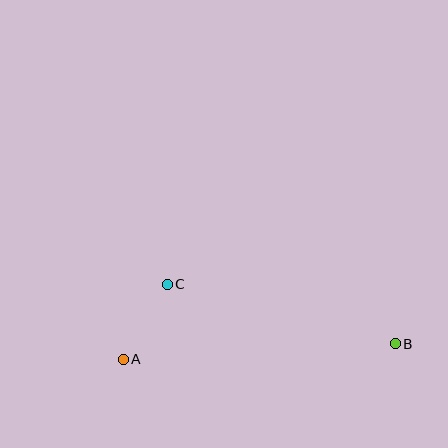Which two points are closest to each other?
Points A and C are closest to each other.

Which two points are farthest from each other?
Points A and B are farthest from each other.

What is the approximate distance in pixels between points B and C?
The distance between B and C is approximately 235 pixels.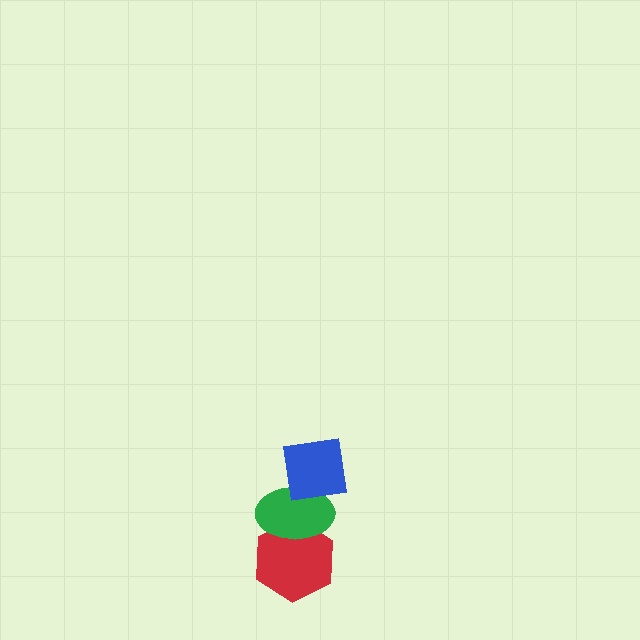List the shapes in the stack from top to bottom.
From top to bottom: the blue square, the green ellipse, the red hexagon.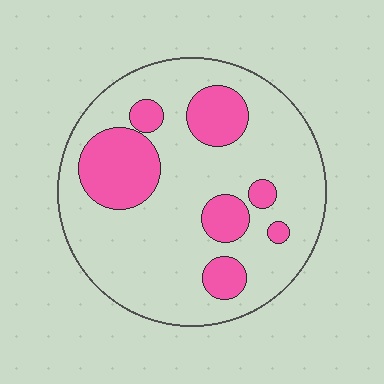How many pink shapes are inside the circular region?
7.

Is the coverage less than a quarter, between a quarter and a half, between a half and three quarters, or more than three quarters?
Less than a quarter.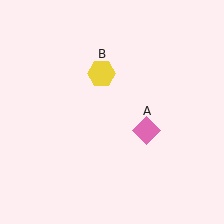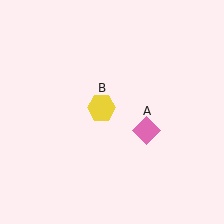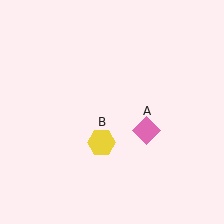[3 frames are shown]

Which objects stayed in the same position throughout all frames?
Pink diamond (object A) remained stationary.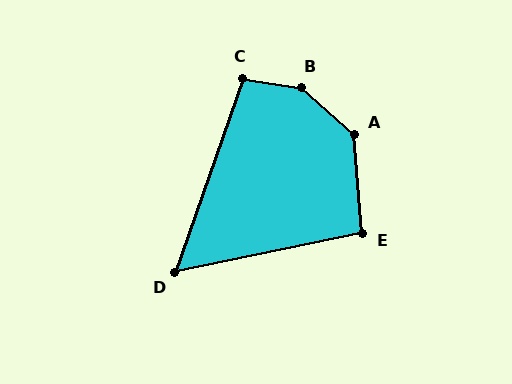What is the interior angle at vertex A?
Approximately 136 degrees (obtuse).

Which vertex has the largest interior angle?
B, at approximately 147 degrees.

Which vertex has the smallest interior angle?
D, at approximately 59 degrees.